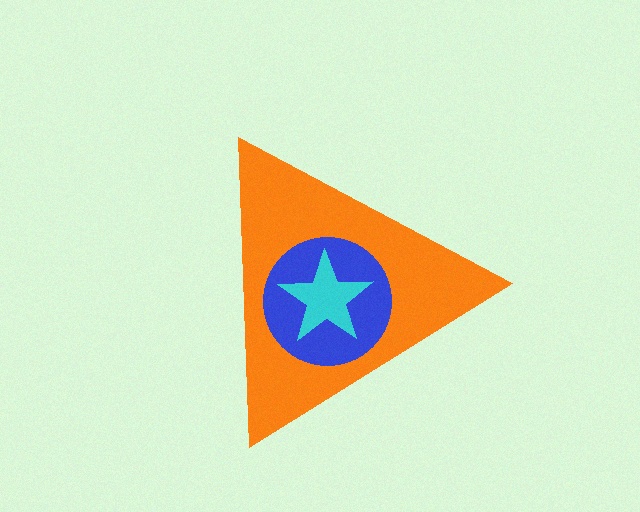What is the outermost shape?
The orange triangle.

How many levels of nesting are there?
3.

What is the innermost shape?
The cyan star.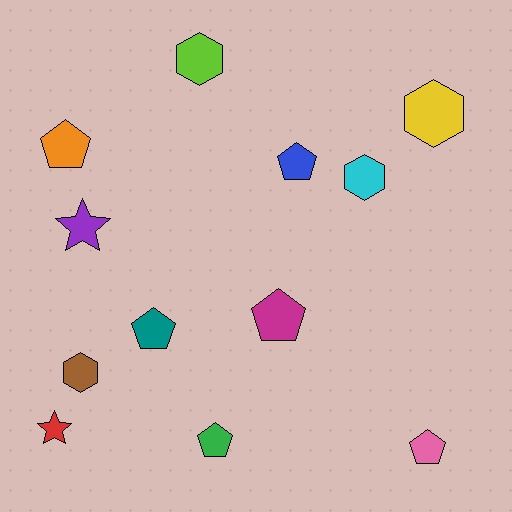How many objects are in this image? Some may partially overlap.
There are 12 objects.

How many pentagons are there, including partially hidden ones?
There are 6 pentagons.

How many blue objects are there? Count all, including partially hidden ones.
There is 1 blue object.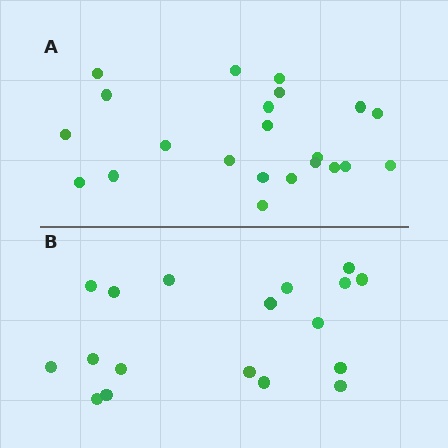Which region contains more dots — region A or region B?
Region A (the top region) has more dots.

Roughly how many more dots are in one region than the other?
Region A has about 4 more dots than region B.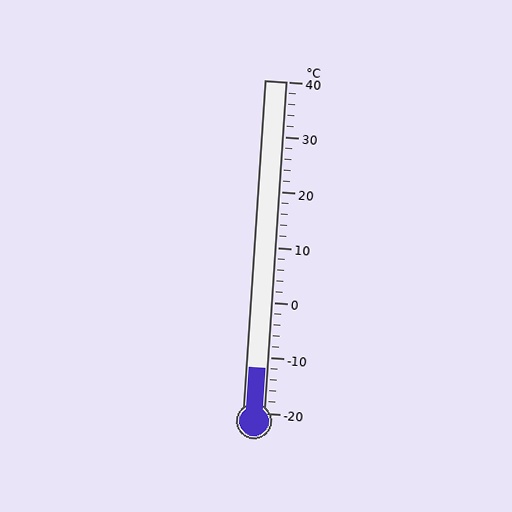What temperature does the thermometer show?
The thermometer shows approximately -12°C.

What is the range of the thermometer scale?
The thermometer scale ranges from -20°C to 40°C.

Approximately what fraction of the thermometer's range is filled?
The thermometer is filled to approximately 15% of its range.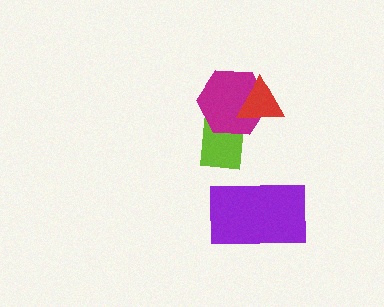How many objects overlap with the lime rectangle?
2 objects overlap with the lime rectangle.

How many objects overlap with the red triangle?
2 objects overlap with the red triangle.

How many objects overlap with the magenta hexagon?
2 objects overlap with the magenta hexagon.